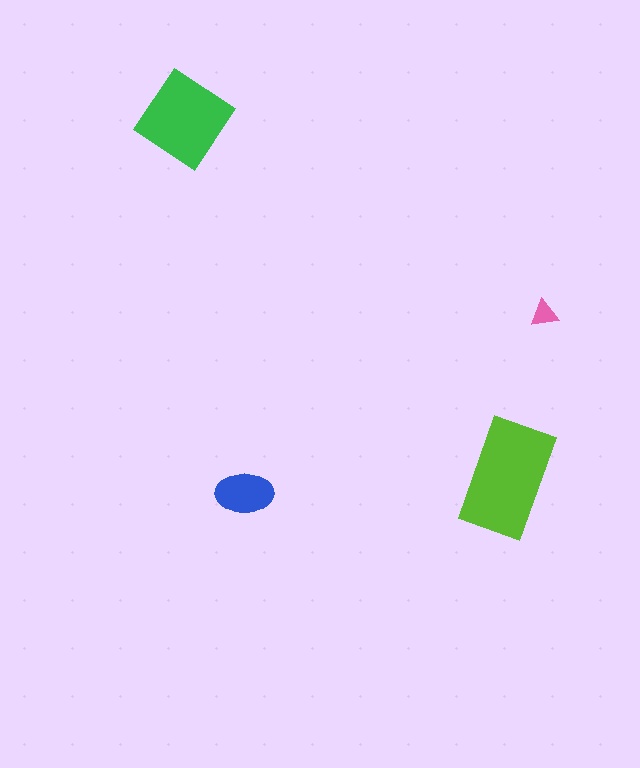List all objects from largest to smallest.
The lime rectangle, the green diamond, the blue ellipse, the pink triangle.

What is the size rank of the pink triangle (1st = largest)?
4th.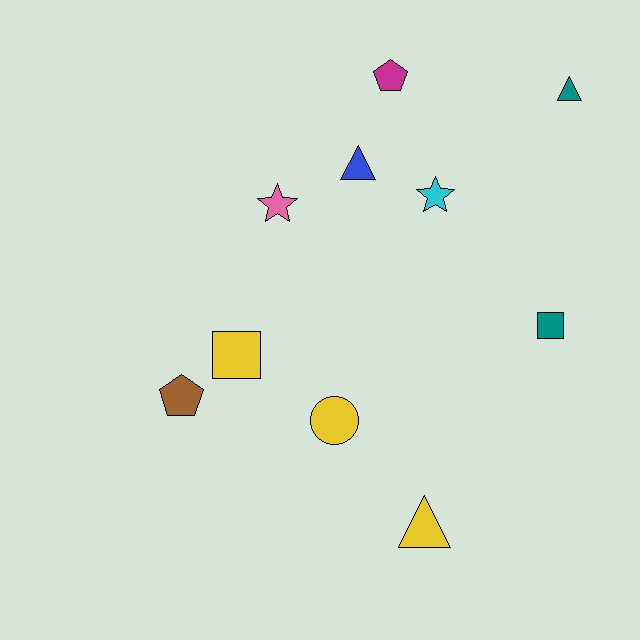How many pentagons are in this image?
There are 2 pentagons.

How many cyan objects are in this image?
There is 1 cyan object.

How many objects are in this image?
There are 10 objects.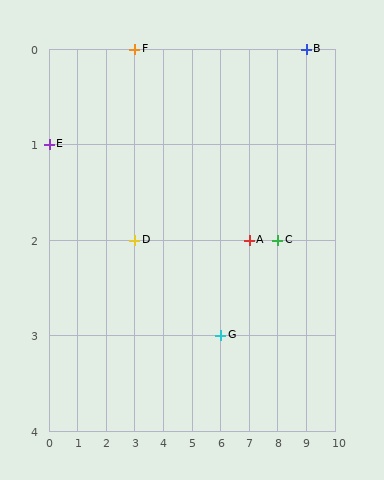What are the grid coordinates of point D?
Point D is at grid coordinates (3, 2).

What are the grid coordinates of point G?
Point G is at grid coordinates (6, 3).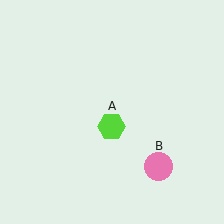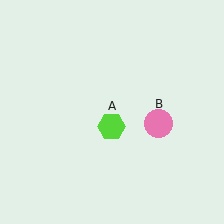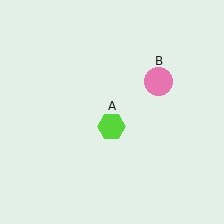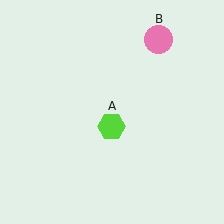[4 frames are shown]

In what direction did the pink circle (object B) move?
The pink circle (object B) moved up.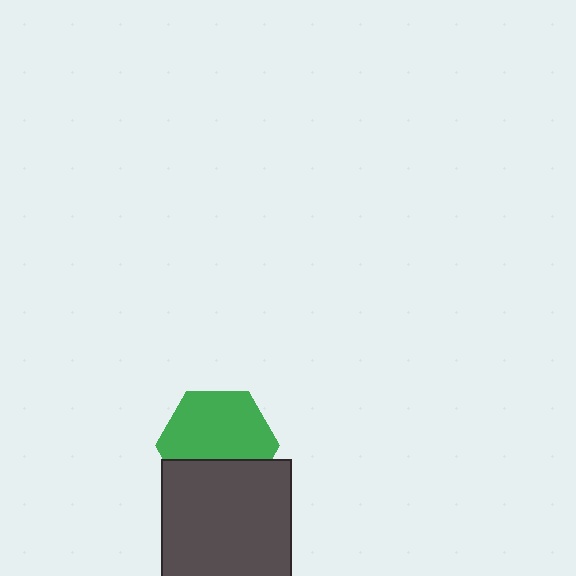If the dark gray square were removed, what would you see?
You would see the complete green hexagon.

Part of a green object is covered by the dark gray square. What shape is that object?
It is a hexagon.